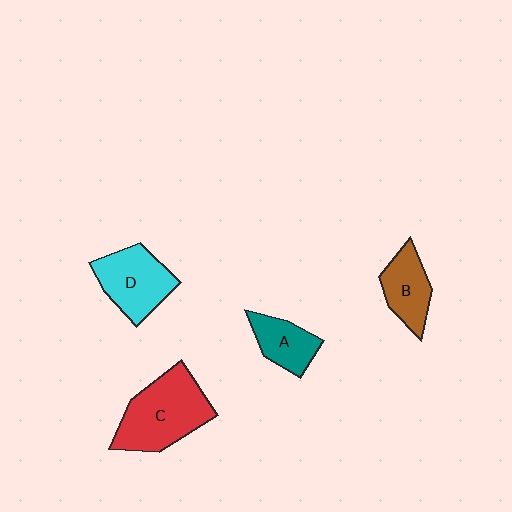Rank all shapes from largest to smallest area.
From largest to smallest: C (red), D (cyan), B (brown), A (teal).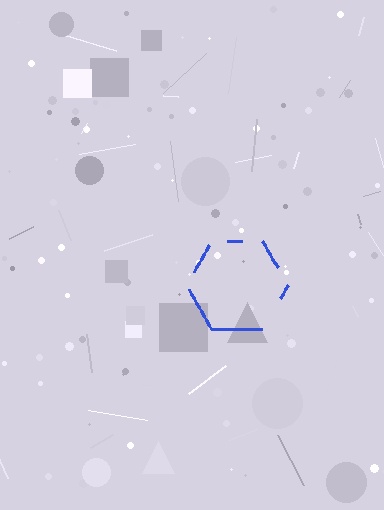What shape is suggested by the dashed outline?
The dashed outline suggests a hexagon.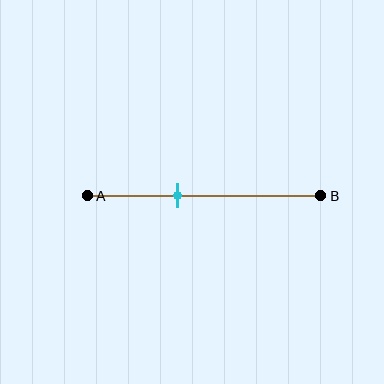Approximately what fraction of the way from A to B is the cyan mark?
The cyan mark is approximately 40% of the way from A to B.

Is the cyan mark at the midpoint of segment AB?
No, the mark is at about 40% from A, not at the 50% midpoint.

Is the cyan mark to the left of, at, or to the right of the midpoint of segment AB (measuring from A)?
The cyan mark is to the left of the midpoint of segment AB.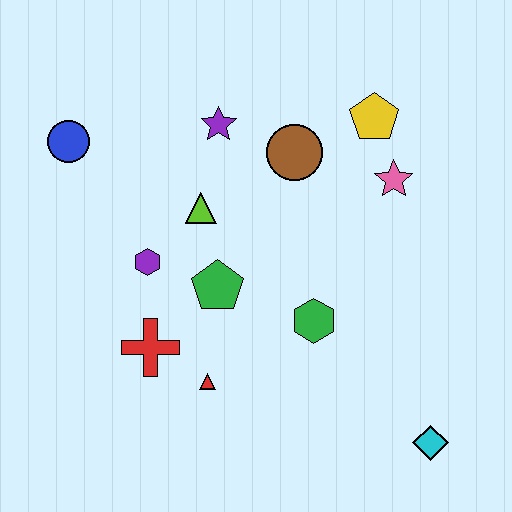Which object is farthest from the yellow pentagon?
The cyan diamond is farthest from the yellow pentagon.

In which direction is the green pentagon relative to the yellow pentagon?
The green pentagon is below the yellow pentagon.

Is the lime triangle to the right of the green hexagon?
No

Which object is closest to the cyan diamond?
The green hexagon is closest to the cyan diamond.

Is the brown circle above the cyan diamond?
Yes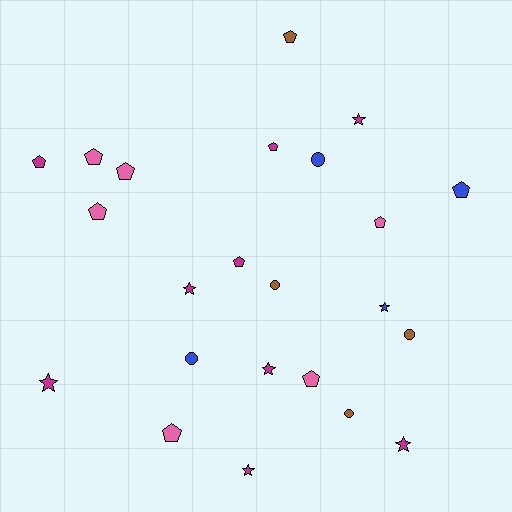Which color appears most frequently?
Magenta, with 9 objects.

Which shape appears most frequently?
Pentagon, with 11 objects.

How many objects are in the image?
There are 23 objects.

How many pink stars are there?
There are no pink stars.